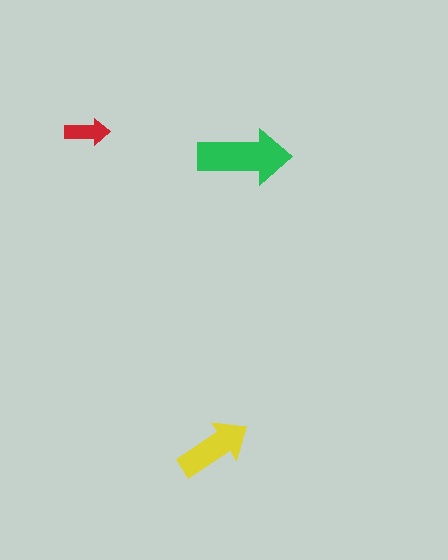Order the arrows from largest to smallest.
the green one, the yellow one, the red one.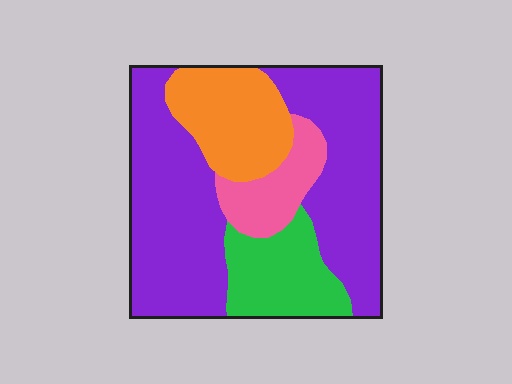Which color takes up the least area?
Pink, at roughly 10%.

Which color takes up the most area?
Purple, at roughly 55%.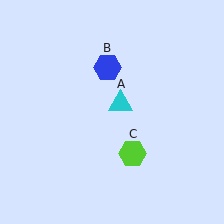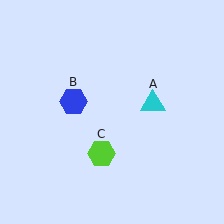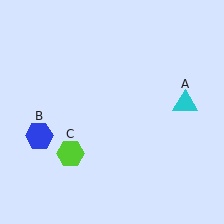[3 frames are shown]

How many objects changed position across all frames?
3 objects changed position: cyan triangle (object A), blue hexagon (object B), lime hexagon (object C).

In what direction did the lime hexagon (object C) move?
The lime hexagon (object C) moved left.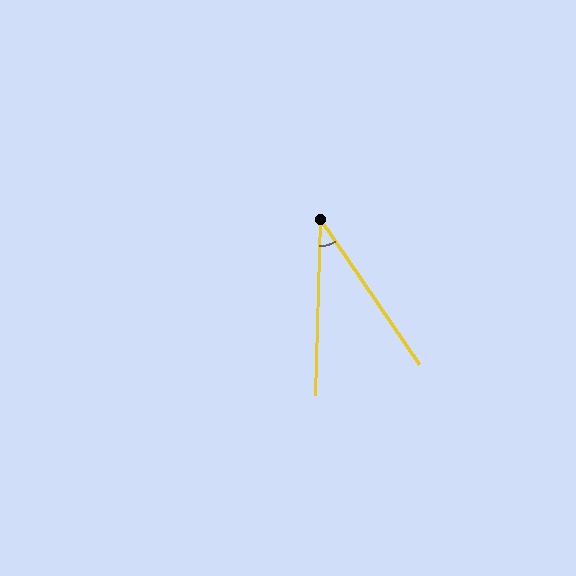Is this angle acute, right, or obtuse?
It is acute.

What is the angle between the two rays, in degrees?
Approximately 36 degrees.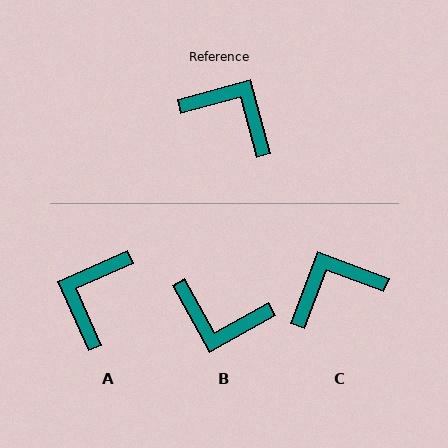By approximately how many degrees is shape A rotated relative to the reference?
Approximately 98 degrees counter-clockwise.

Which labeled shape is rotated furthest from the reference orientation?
B, about 166 degrees away.